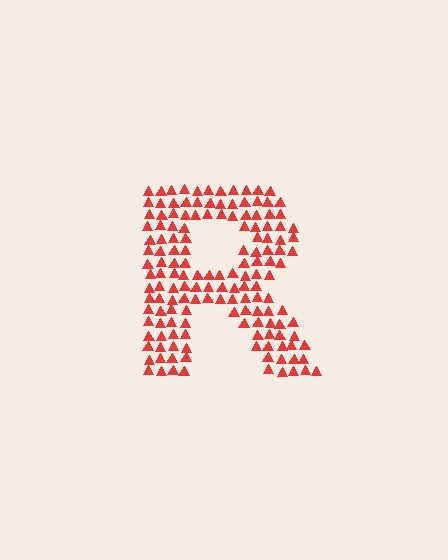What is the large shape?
The large shape is the letter R.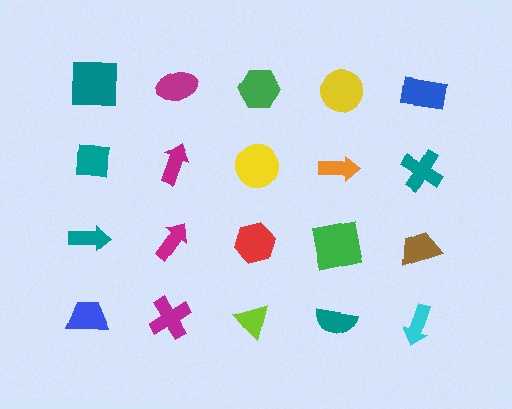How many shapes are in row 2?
5 shapes.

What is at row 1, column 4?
A yellow circle.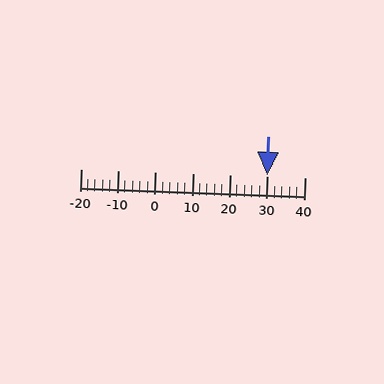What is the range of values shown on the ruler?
The ruler shows values from -20 to 40.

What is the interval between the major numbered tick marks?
The major tick marks are spaced 10 units apart.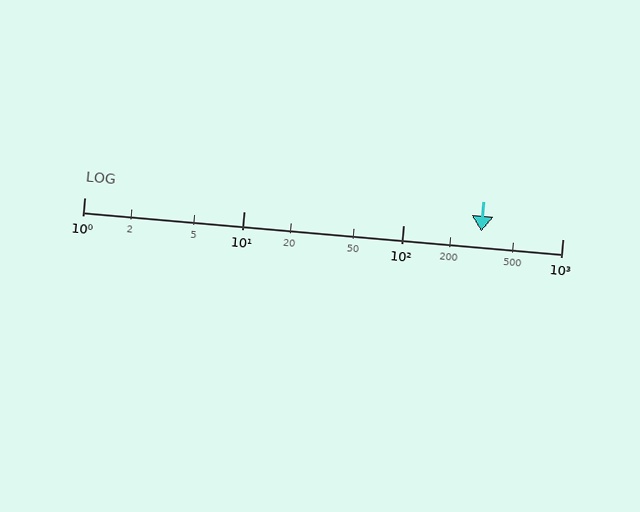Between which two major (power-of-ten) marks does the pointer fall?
The pointer is between 100 and 1000.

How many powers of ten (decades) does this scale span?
The scale spans 3 decades, from 1 to 1000.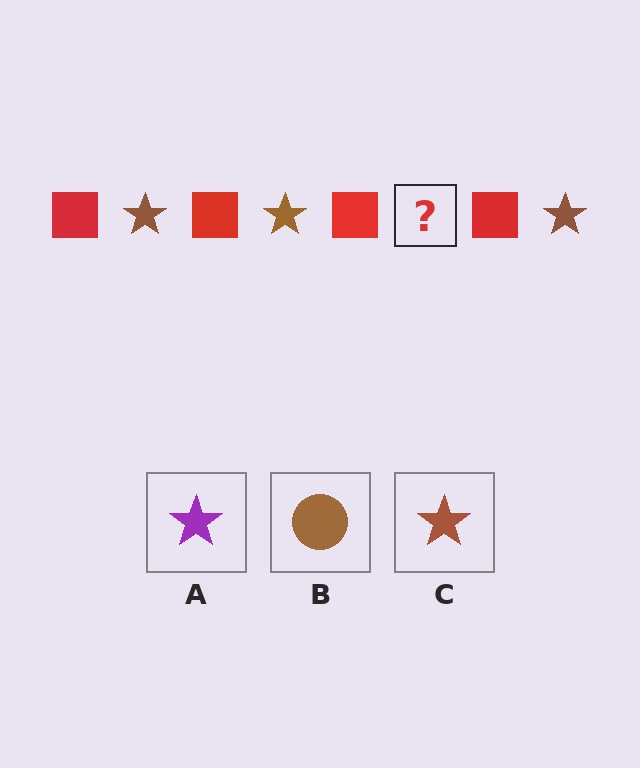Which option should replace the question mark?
Option C.